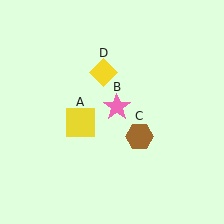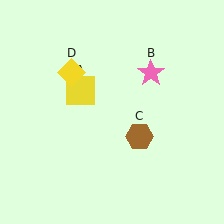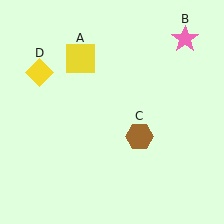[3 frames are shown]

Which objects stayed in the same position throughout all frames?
Brown hexagon (object C) remained stationary.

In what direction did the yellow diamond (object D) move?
The yellow diamond (object D) moved left.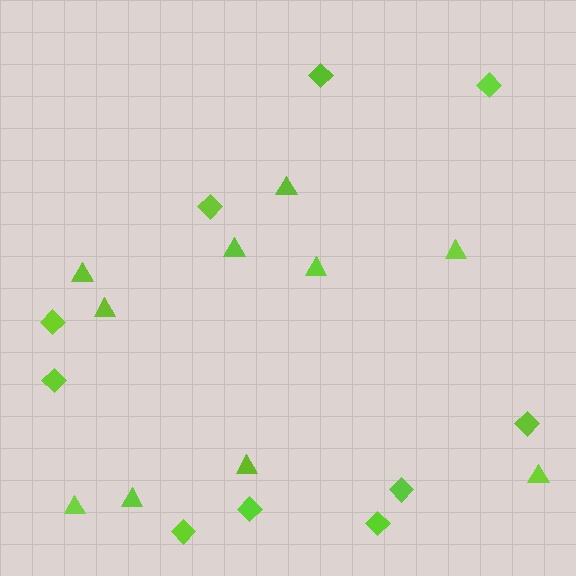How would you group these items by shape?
There are 2 groups: one group of diamonds (10) and one group of triangles (10).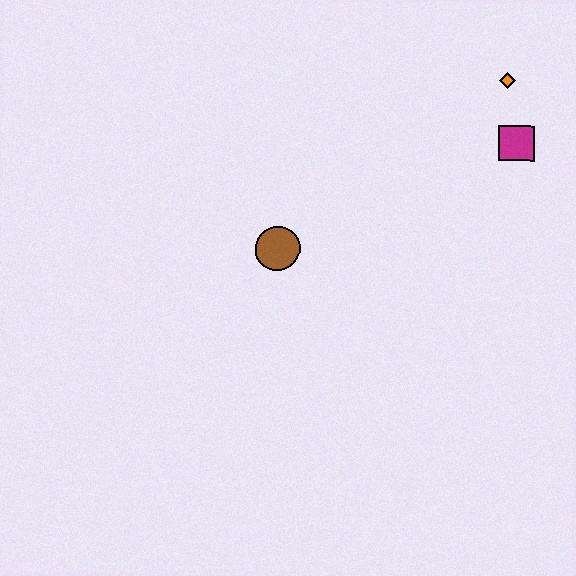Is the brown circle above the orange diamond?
No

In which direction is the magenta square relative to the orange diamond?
The magenta square is below the orange diamond.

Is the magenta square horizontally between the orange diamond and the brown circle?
No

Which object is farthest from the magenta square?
The brown circle is farthest from the magenta square.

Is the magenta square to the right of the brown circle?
Yes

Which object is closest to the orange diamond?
The magenta square is closest to the orange diamond.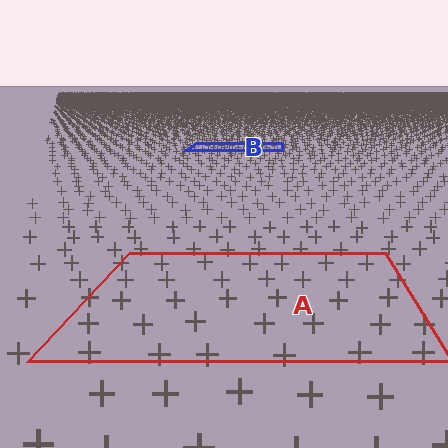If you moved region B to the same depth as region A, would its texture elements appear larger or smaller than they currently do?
They would appear larger. At a closer depth, the same texture elements are projected at a bigger on-screen size.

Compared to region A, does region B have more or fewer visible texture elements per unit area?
Region B has more texture elements per unit area — they are packed more densely because it is farther away.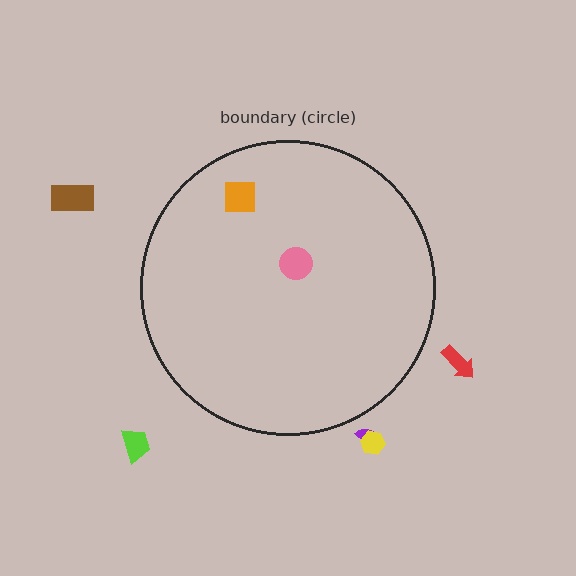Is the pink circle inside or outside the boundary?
Inside.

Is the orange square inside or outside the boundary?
Inside.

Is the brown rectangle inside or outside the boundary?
Outside.